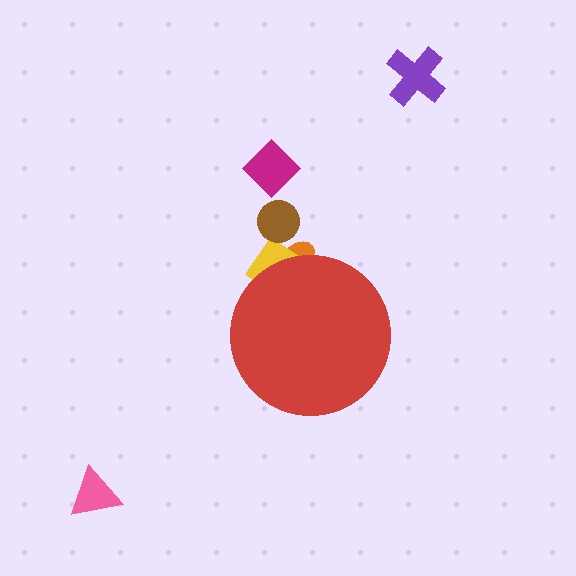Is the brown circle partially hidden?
No, the brown circle is fully visible.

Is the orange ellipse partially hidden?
Yes, the orange ellipse is partially hidden behind the red circle.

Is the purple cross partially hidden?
No, the purple cross is fully visible.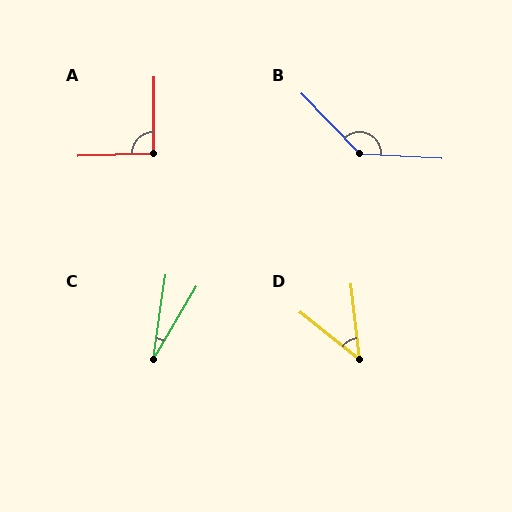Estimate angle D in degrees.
Approximately 45 degrees.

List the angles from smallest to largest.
C (22°), D (45°), A (92°), B (138°).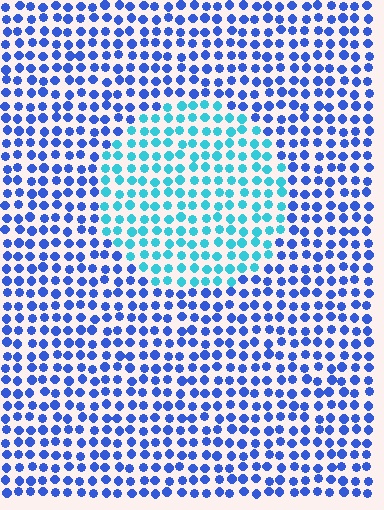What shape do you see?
I see a circle.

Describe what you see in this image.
The image is filled with small blue elements in a uniform arrangement. A circle-shaped region is visible where the elements are tinted to a slightly different hue, forming a subtle color boundary.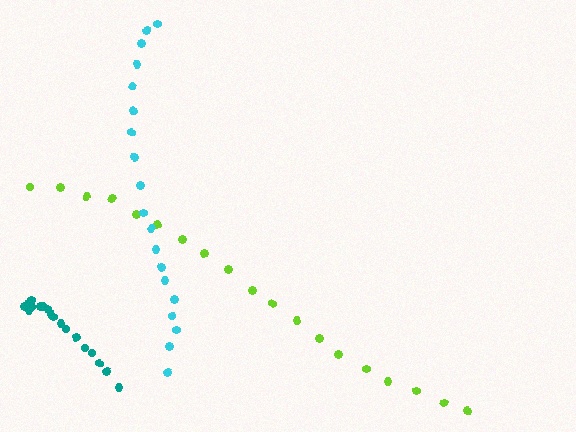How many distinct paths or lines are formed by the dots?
There are 3 distinct paths.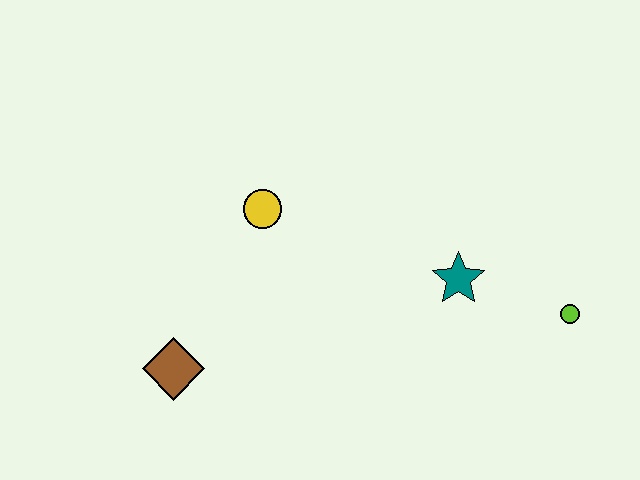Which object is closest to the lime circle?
The teal star is closest to the lime circle.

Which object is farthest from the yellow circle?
The lime circle is farthest from the yellow circle.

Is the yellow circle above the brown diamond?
Yes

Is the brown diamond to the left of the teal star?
Yes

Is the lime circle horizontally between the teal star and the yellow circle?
No